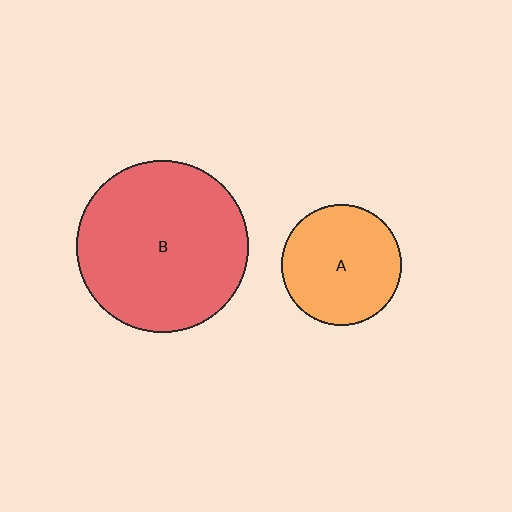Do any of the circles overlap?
No, none of the circles overlap.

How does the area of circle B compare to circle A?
Approximately 2.0 times.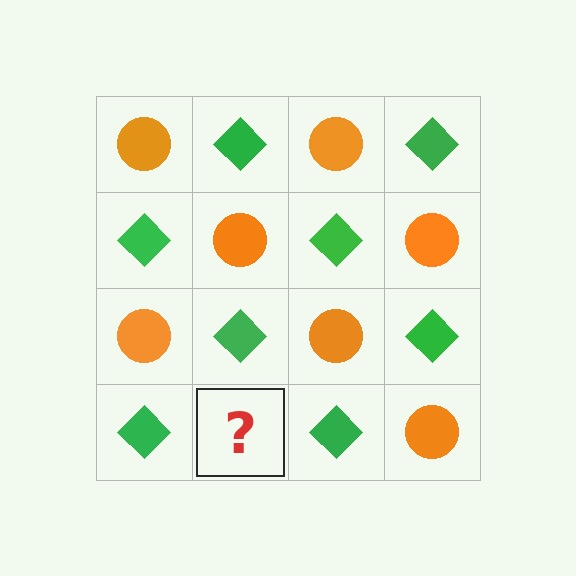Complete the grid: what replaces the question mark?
The question mark should be replaced with an orange circle.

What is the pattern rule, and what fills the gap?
The rule is that it alternates orange circle and green diamond in a checkerboard pattern. The gap should be filled with an orange circle.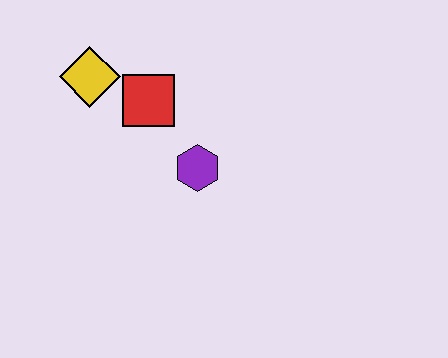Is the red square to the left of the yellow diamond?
No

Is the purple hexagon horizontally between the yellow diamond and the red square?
No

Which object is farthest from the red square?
The purple hexagon is farthest from the red square.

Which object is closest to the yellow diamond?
The red square is closest to the yellow diamond.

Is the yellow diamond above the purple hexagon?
Yes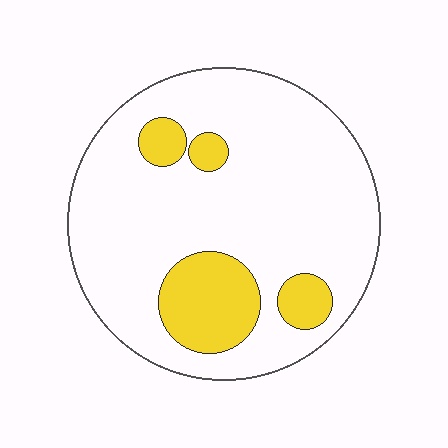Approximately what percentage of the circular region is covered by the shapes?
Approximately 20%.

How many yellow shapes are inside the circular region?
4.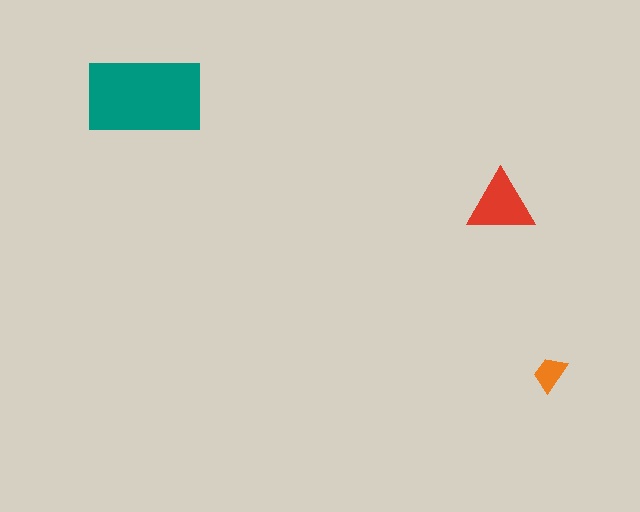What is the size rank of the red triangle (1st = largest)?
2nd.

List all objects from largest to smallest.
The teal rectangle, the red triangle, the orange trapezoid.